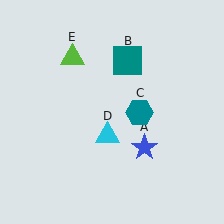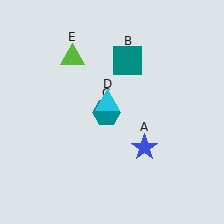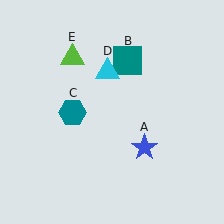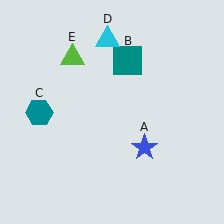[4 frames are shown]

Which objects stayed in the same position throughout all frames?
Blue star (object A) and teal square (object B) and lime triangle (object E) remained stationary.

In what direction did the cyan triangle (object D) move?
The cyan triangle (object D) moved up.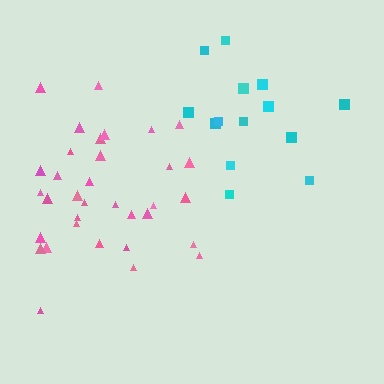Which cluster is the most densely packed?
Pink.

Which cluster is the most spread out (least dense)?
Cyan.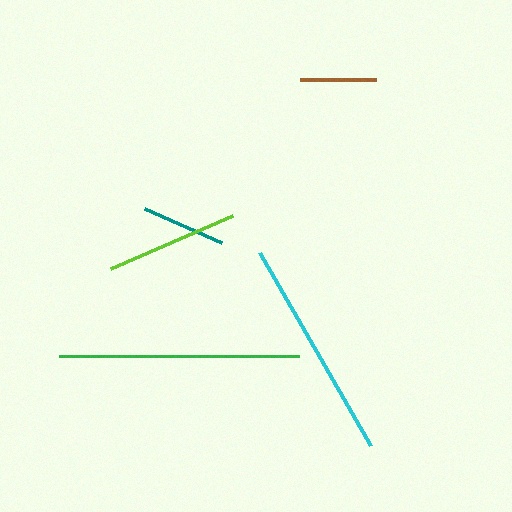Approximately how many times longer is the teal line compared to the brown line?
The teal line is approximately 1.1 times the length of the brown line.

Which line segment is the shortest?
The brown line is the shortest at approximately 75 pixels.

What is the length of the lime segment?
The lime segment is approximately 134 pixels long.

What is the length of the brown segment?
The brown segment is approximately 75 pixels long.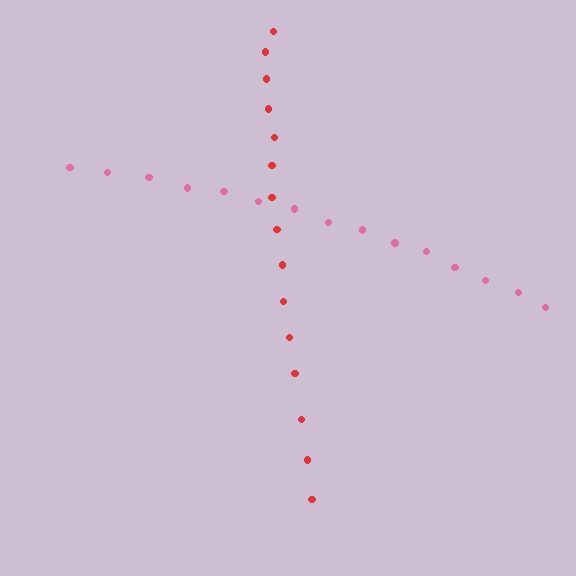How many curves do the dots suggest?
There are 2 distinct paths.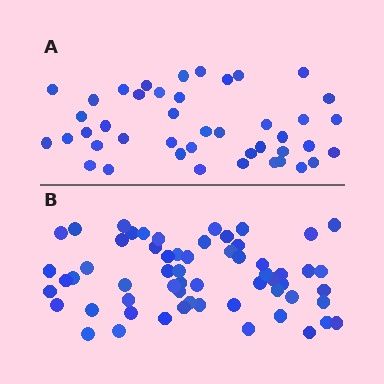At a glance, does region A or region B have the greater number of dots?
Region B (the bottom region) has more dots.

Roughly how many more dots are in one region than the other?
Region B has approximately 15 more dots than region A.